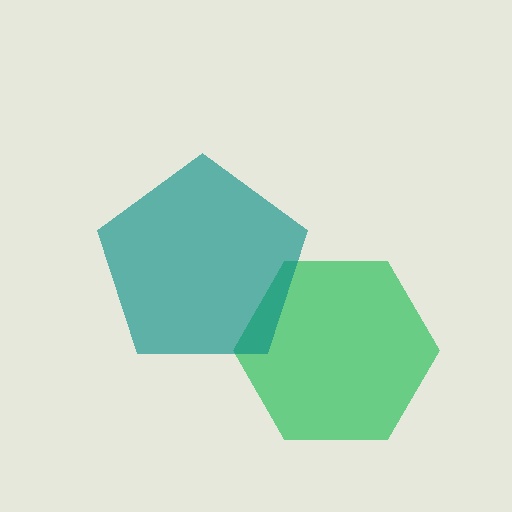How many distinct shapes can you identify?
There are 2 distinct shapes: a green hexagon, a teal pentagon.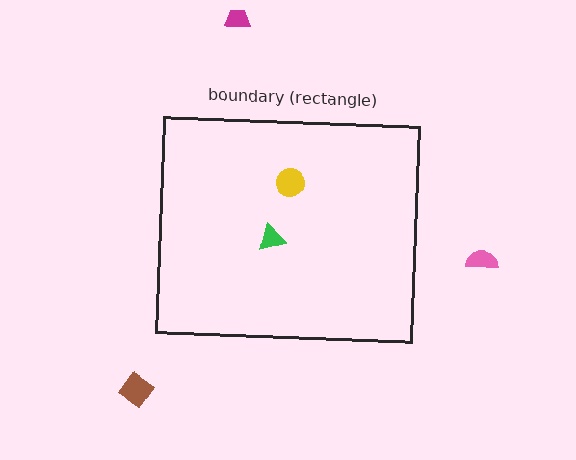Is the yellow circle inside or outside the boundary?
Inside.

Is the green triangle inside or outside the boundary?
Inside.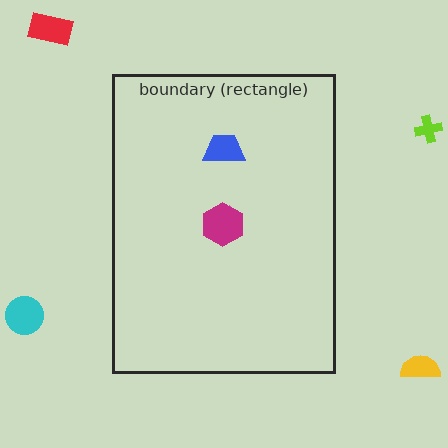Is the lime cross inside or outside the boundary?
Outside.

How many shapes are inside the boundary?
3 inside, 4 outside.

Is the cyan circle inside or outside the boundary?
Outside.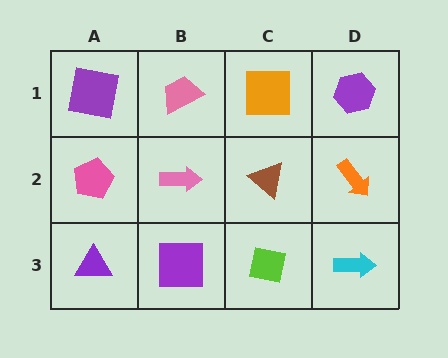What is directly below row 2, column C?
A lime square.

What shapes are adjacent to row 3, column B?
A pink arrow (row 2, column B), a purple triangle (row 3, column A), a lime square (row 3, column C).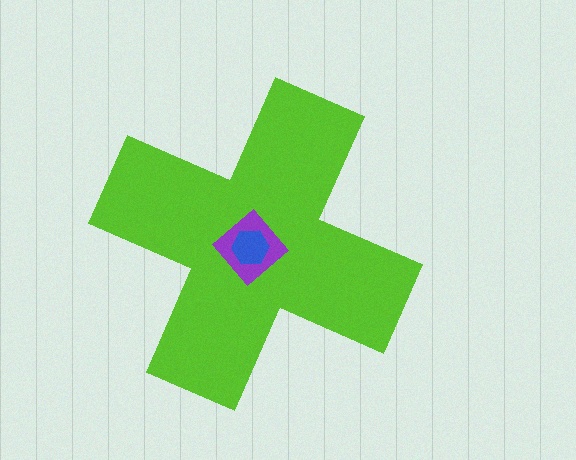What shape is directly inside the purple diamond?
The blue hexagon.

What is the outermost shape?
The lime cross.